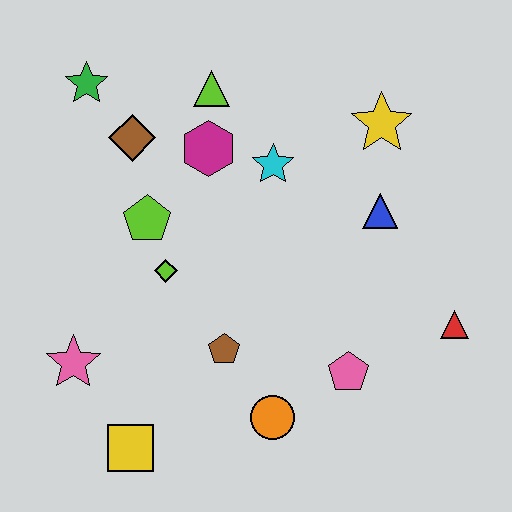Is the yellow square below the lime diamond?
Yes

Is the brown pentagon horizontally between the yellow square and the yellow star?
Yes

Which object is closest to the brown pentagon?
The orange circle is closest to the brown pentagon.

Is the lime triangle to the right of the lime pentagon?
Yes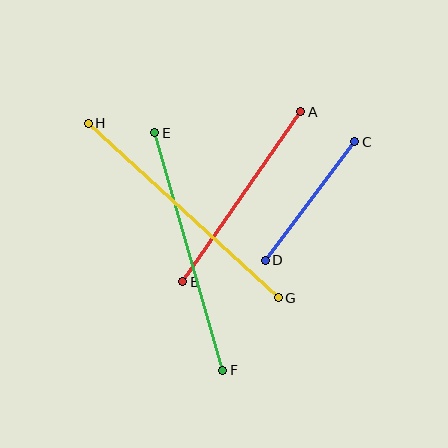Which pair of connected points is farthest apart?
Points G and H are farthest apart.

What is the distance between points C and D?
The distance is approximately 148 pixels.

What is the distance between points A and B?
The distance is approximately 207 pixels.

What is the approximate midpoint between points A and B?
The midpoint is at approximately (242, 197) pixels.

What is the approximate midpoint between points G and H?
The midpoint is at approximately (183, 211) pixels.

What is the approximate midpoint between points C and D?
The midpoint is at approximately (310, 201) pixels.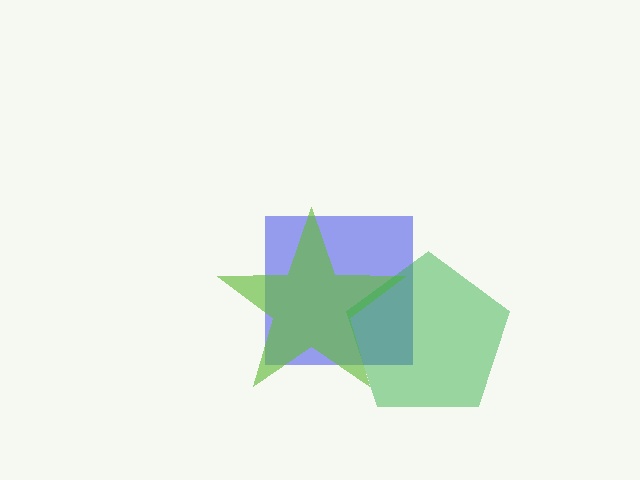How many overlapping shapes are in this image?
There are 3 overlapping shapes in the image.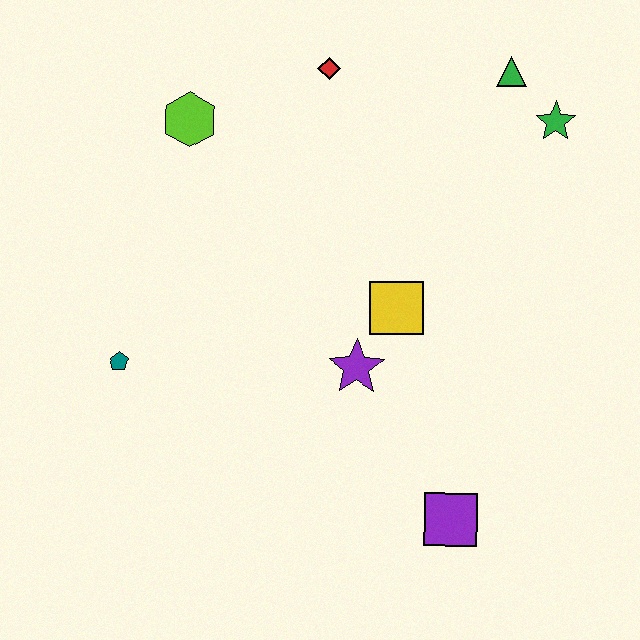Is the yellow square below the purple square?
No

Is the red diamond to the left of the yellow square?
Yes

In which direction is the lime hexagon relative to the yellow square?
The lime hexagon is to the left of the yellow square.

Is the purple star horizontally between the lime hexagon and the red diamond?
No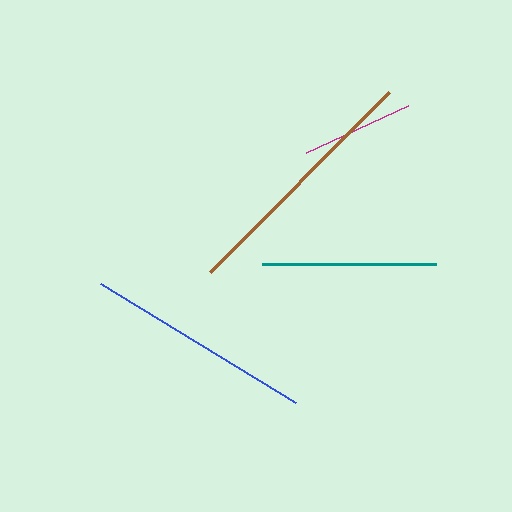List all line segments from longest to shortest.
From longest to shortest: brown, blue, teal, magenta.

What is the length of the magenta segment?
The magenta segment is approximately 112 pixels long.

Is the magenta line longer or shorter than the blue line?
The blue line is longer than the magenta line.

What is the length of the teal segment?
The teal segment is approximately 174 pixels long.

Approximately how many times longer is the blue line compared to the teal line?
The blue line is approximately 1.3 times the length of the teal line.